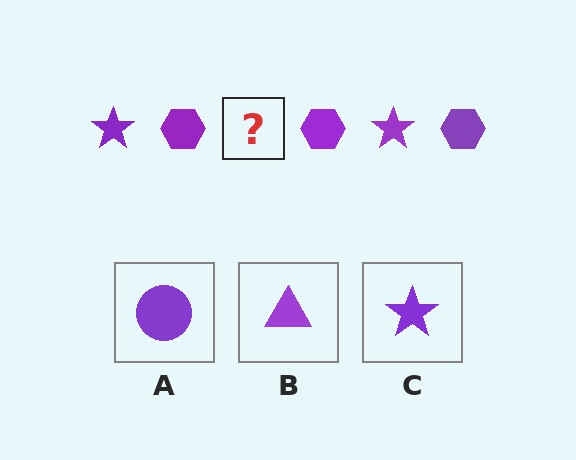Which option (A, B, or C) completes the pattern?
C.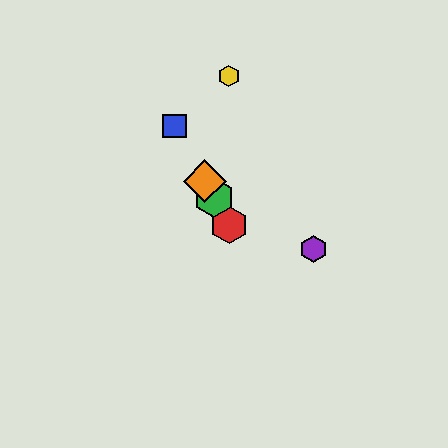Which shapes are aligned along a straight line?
The red hexagon, the blue square, the green hexagon, the orange diamond are aligned along a straight line.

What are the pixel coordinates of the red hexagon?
The red hexagon is at (229, 225).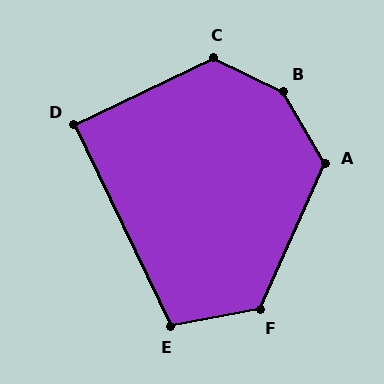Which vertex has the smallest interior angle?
D, at approximately 90 degrees.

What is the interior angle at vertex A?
Approximately 126 degrees (obtuse).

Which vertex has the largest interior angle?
B, at approximately 146 degrees.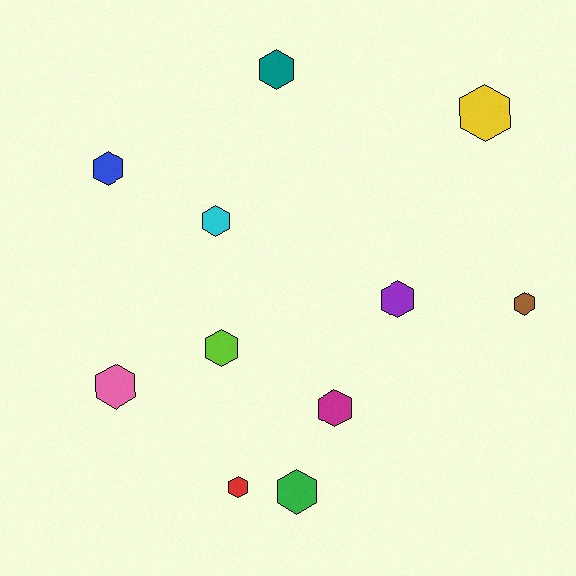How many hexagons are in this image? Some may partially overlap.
There are 11 hexagons.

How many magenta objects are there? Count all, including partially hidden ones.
There is 1 magenta object.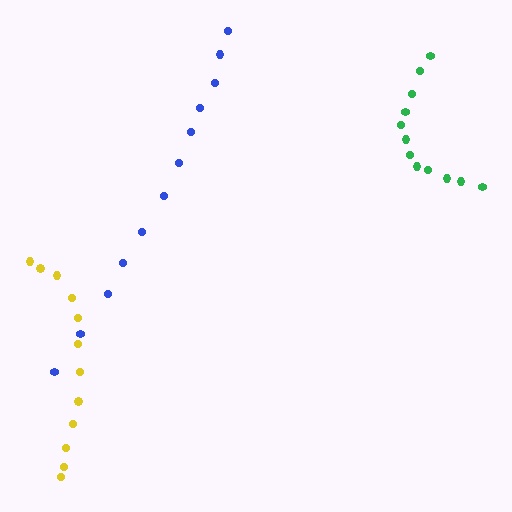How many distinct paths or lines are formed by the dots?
There are 3 distinct paths.